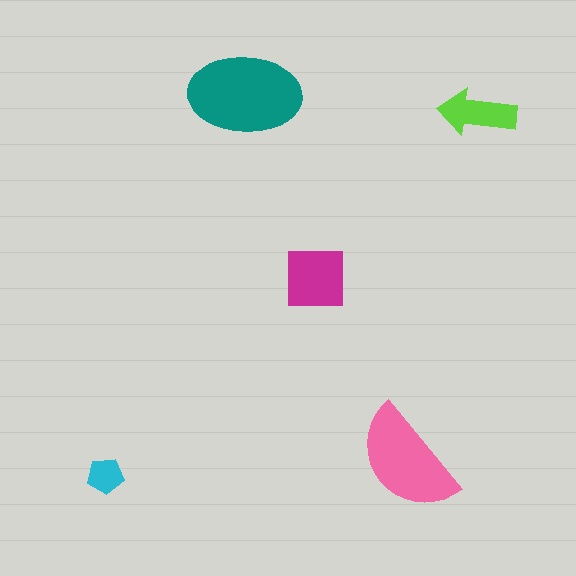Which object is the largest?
The teal ellipse.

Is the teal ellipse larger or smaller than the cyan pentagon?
Larger.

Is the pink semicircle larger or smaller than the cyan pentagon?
Larger.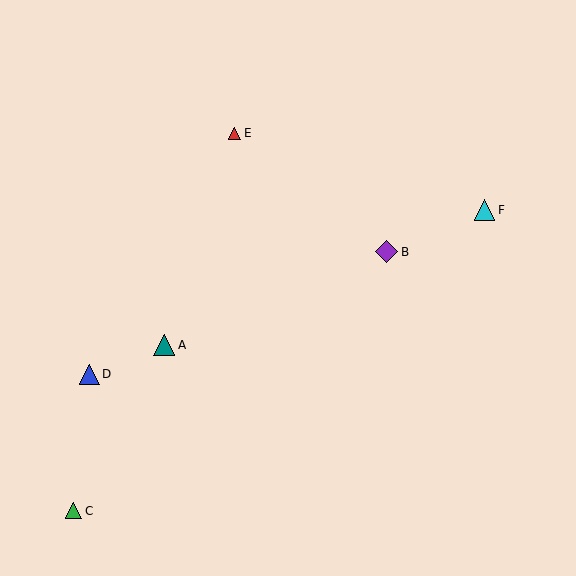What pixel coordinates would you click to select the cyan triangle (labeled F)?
Click at (485, 210) to select the cyan triangle F.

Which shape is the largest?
The purple diamond (labeled B) is the largest.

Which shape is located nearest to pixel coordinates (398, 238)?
The purple diamond (labeled B) at (387, 252) is nearest to that location.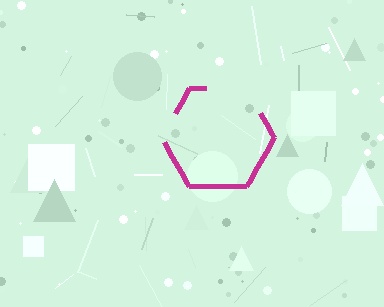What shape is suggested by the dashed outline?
The dashed outline suggests a hexagon.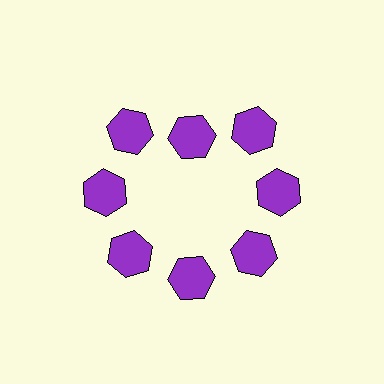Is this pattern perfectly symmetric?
No. The 8 purple hexagons are arranged in a ring, but one element near the 12 o'clock position is pulled inward toward the center, breaking the 8-fold rotational symmetry.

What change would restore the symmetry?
The symmetry would be restored by moving it outward, back onto the ring so that all 8 hexagons sit at equal angles and equal distance from the center.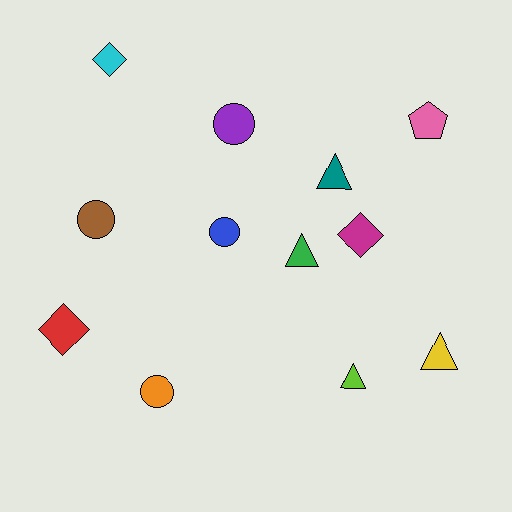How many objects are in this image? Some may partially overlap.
There are 12 objects.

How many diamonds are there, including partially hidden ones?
There are 3 diamonds.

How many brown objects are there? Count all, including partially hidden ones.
There is 1 brown object.